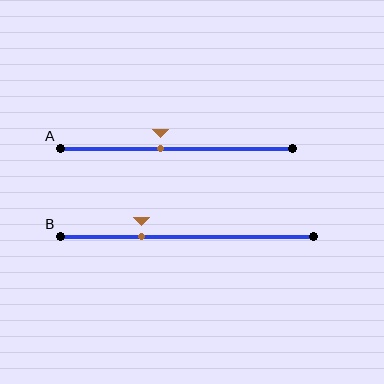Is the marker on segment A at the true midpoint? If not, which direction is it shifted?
No, the marker on segment A is shifted to the left by about 7% of the segment length.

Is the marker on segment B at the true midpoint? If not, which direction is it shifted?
No, the marker on segment B is shifted to the left by about 18% of the segment length.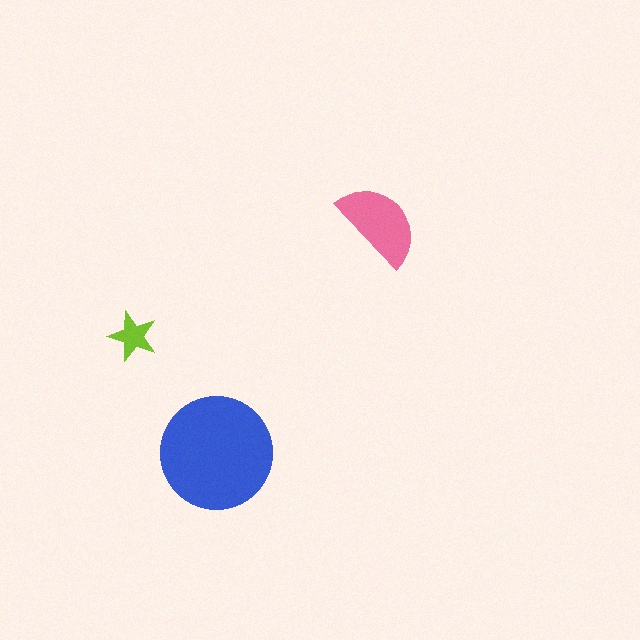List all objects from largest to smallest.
The blue circle, the pink semicircle, the lime star.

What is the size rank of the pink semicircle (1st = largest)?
2nd.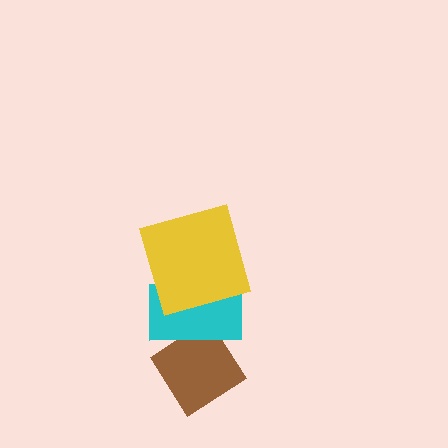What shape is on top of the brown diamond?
The cyan rectangle is on top of the brown diamond.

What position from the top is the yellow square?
The yellow square is 1st from the top.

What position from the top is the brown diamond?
The brown diamond is 3rd from the top.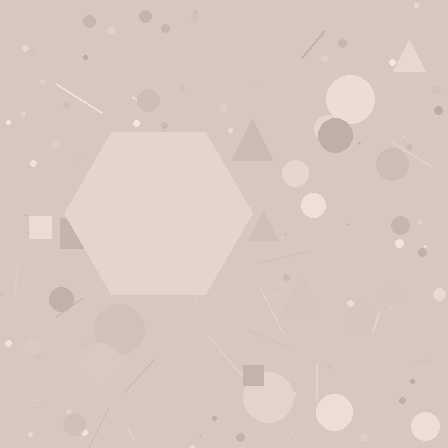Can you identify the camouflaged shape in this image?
The camouflaged shape is a hexagon.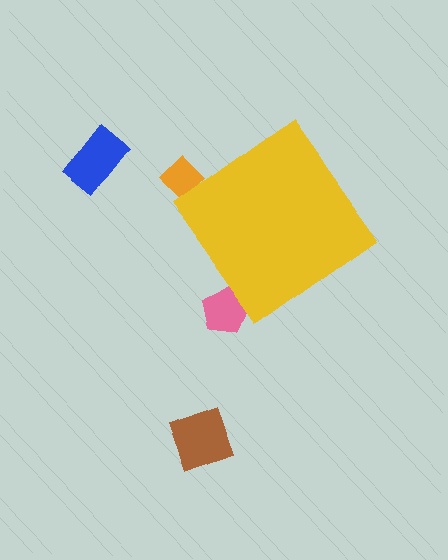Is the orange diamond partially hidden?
Yes, the orange diamond is partially hidden behind the yellow diamond.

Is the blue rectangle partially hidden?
No, the blue rectangle is fully visible.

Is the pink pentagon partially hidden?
Yes, the pink pentagon is partially hidden behind the yellow diamond.